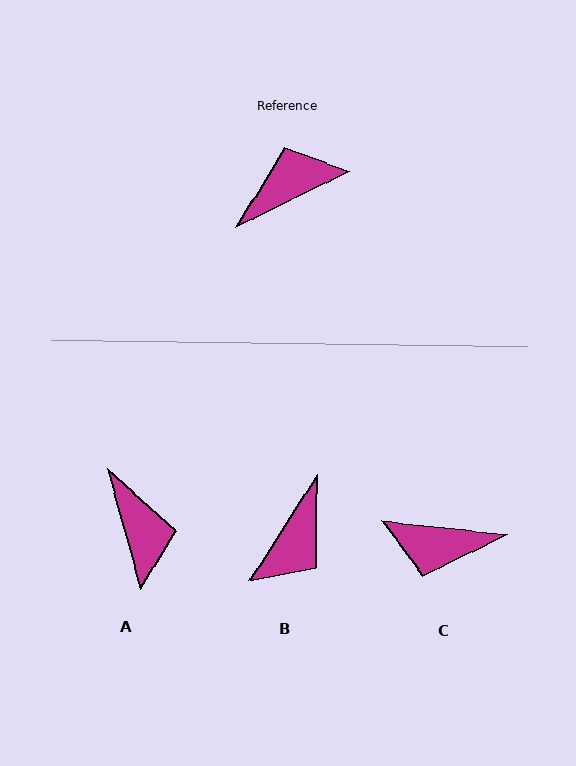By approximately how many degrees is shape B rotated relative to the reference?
Approximately 149 degrees clockwise.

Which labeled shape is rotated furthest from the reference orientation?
B, about 149 degrees away.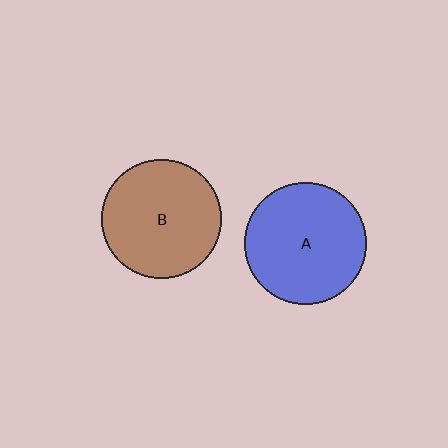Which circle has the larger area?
Circle A (blue).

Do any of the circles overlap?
No, none of the circles overlap.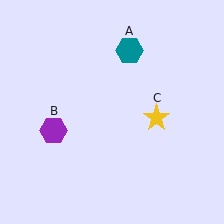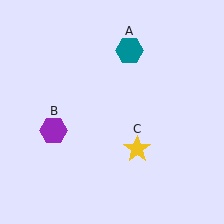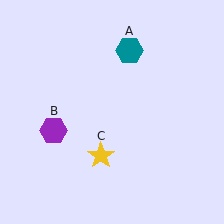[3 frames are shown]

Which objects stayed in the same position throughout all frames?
Teal hexagon (object A) and purple hexagon (object B) remained stationary.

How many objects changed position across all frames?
1 object changed position: yellow star (object C).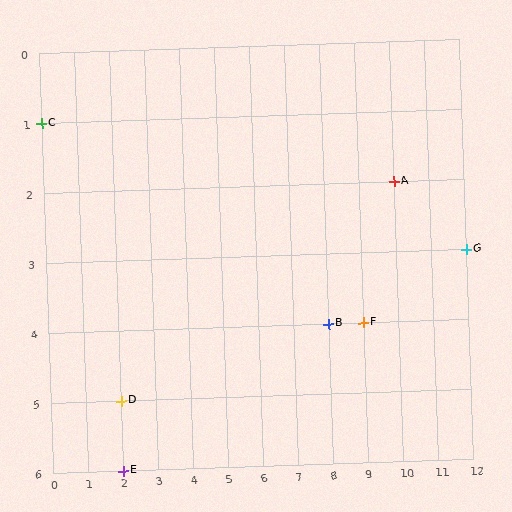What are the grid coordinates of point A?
Point A is at grid coordinates (10, 2).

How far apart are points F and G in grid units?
Points F and G are 3 columns and 1 row apart (about 3.2 grid units diagonally).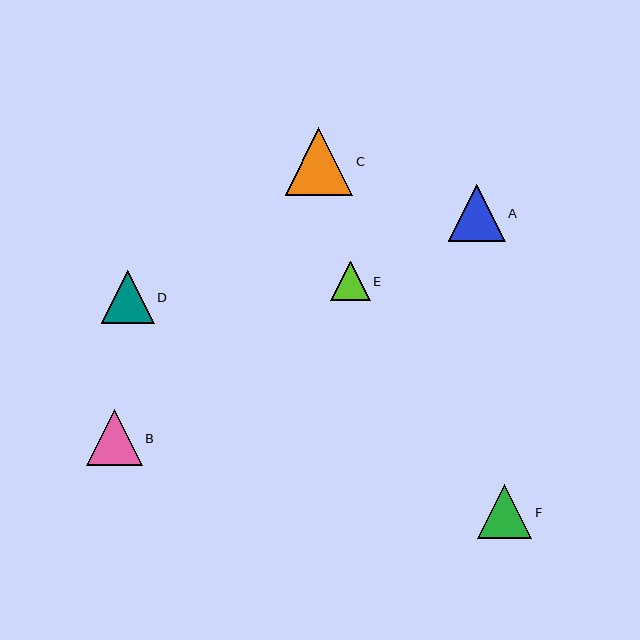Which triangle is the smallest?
Triangle E is the smallest with a size of approximately 40 pixels.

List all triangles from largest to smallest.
From largest to smallest: C, A, B, F, D, E.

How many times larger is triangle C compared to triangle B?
Triangle C is approximately 1.2 times the size of triangle B.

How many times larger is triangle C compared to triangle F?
Triangle C is approximately 1.2 times the size of triangle F.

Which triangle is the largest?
Triangle C is the largest with a size of approximately 68 pixels.